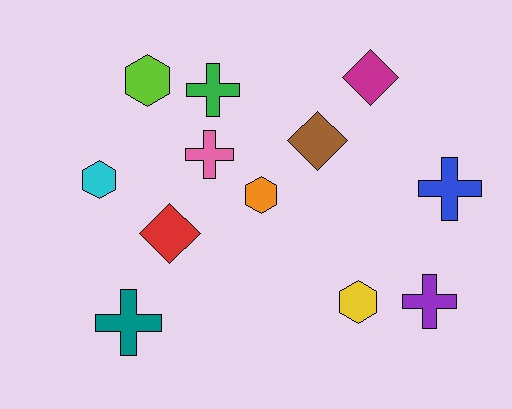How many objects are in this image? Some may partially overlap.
There are 12 objects.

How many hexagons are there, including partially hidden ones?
There are 4 hexagons.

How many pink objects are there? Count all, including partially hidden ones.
There is 1 pink object.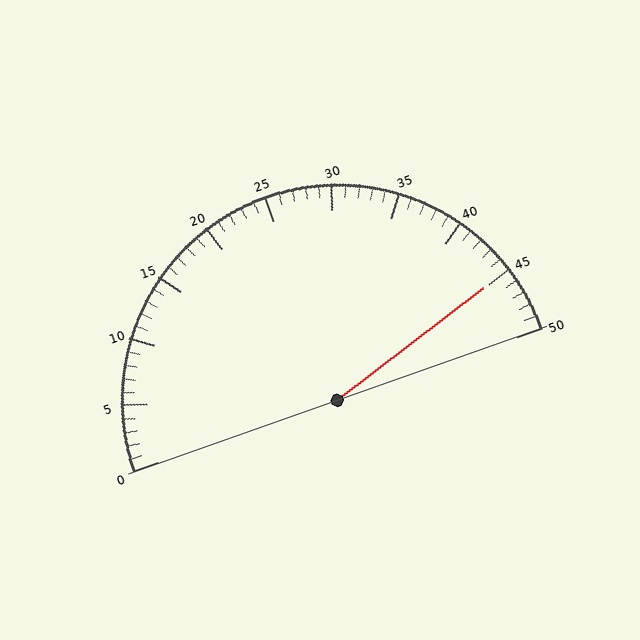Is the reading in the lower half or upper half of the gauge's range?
The reading is in the upper half of the range (0 to 50).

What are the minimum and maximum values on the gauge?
The gauge ranges from 0 to 50.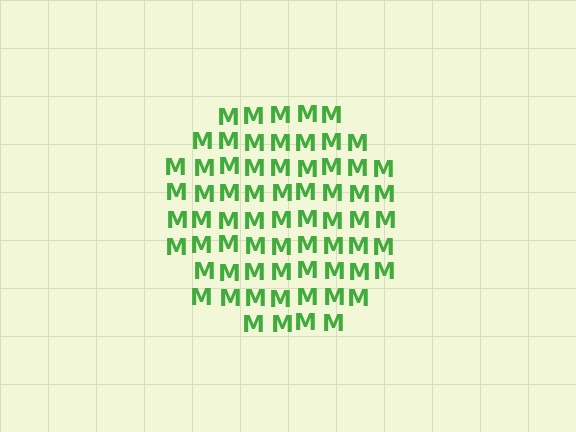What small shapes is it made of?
It is made of small letter M's.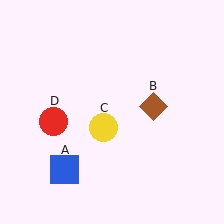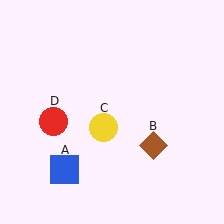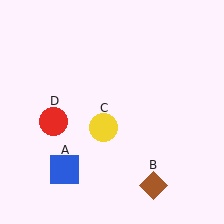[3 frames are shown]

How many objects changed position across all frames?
1 object changed position: brown diamond (object B).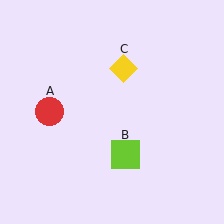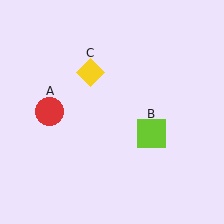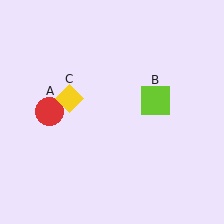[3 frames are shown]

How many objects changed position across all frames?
2 objects changed position: lime square (object B), yellow diamond (object C).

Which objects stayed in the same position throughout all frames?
Red circle (object A) remained stationary.